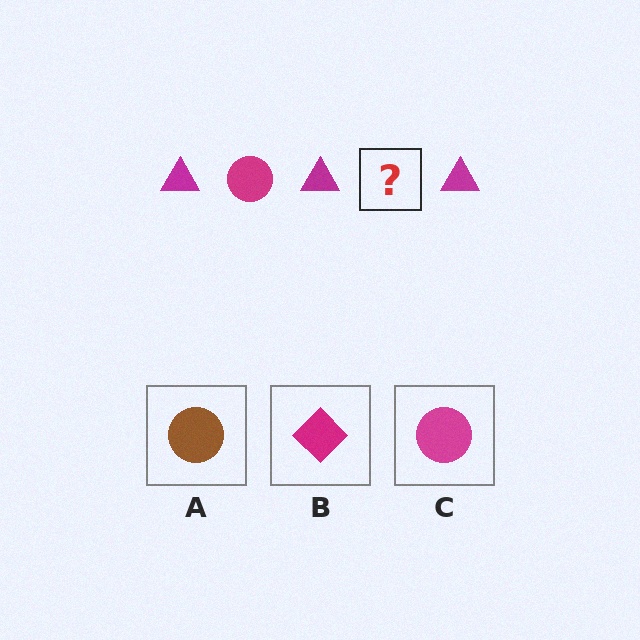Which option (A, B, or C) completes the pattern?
C.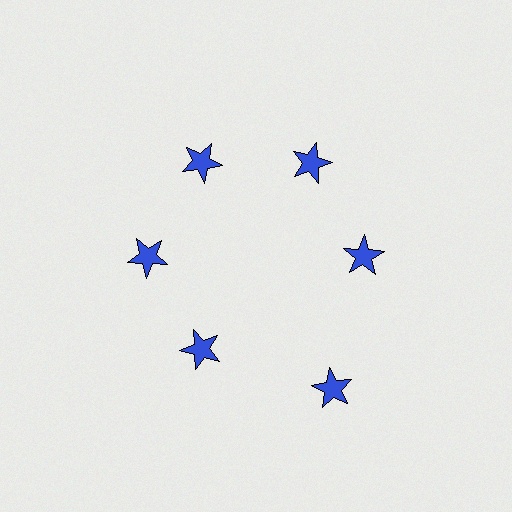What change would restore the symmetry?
The symmetry would be restored by moving it inward, back onto the ring so that all 6 stars sit at equal angles and equal distance from the center.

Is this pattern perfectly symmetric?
No. The 6 blue stars are arranged in a ring, but one element near the 5 o'clock position is pushed outward from the center, breaking the 6-fold rotational symmetry.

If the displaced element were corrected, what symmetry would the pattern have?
It would have 6-fold rotational symmetry — the pattern would map onto itself every 60 degrees.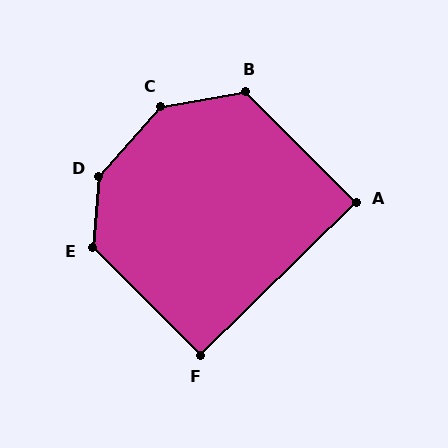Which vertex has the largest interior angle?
D, at approximately 144 degrees.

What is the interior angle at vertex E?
Approximately 130 degrees (obtuse).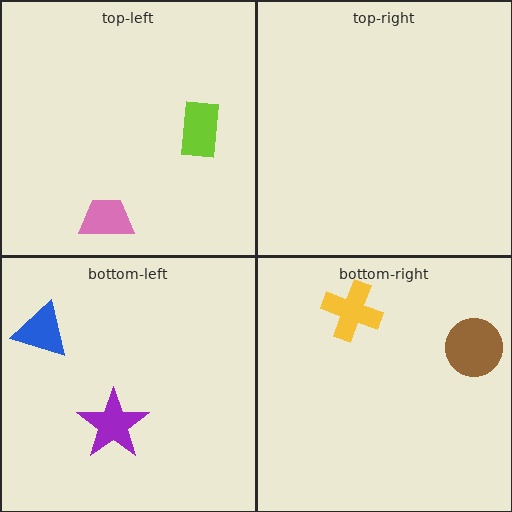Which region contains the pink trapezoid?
The top-left region.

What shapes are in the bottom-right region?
The brown circle, the yellow cross.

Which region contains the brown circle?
The bottom-right region.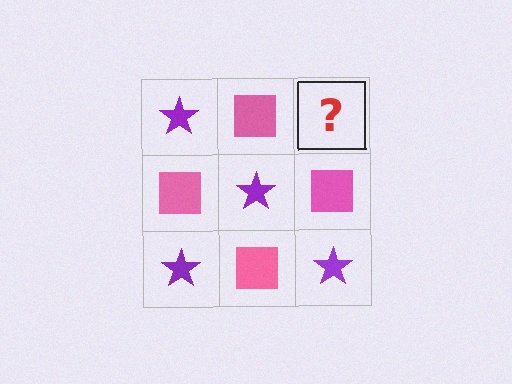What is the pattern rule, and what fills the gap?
The rule is that it alternates purple star and pink square in a checkerboard pattern. The gap should be filled with a purple star.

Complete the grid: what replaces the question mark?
The question mark should be replaced with a purple star.